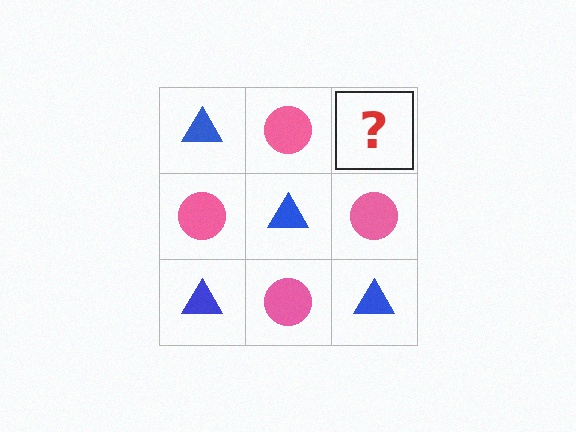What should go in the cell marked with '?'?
The missing cell should contain a blue triangle.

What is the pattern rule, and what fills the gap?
The rule is that it alternates blue triangle and pink circle in a checkerboard pattern. The gap should be filled with a blue triangle.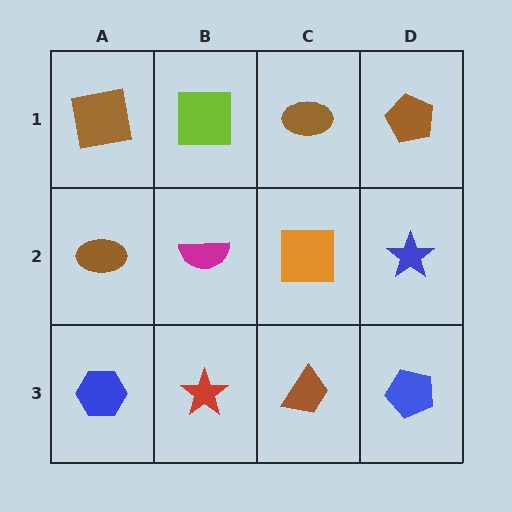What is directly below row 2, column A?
A blue hexagon.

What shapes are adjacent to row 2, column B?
A lime square (row 1, column B), a red star (row 3, column B), a brown ellipse (row 2, column A), an orange square (row 2, column C).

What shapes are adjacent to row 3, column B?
A magenta semicircle (row 2, column B), a blue hexagon (row 3, column A), a brown trapezoid (row 3, column C).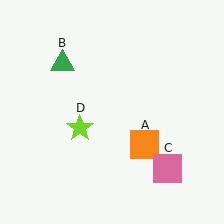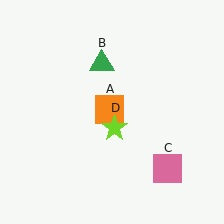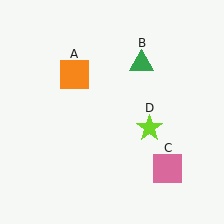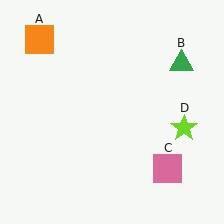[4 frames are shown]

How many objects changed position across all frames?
3 objects changed position: orange square (object A), green triangle (object B), lime star (object D).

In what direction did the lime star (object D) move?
The lime star (object D) moved right.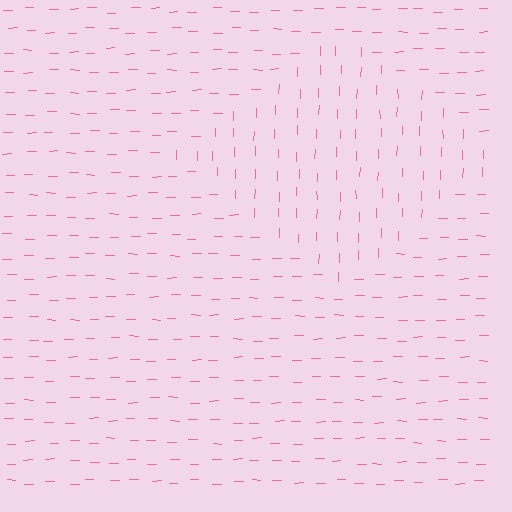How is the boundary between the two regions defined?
The boundary is defined purely by a change in line orientation (approximately 89 degrees difference). All lines are the same color and thickness.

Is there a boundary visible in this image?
Yes, there is a texture boundary formed by a change in line orientation.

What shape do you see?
I see a diamond.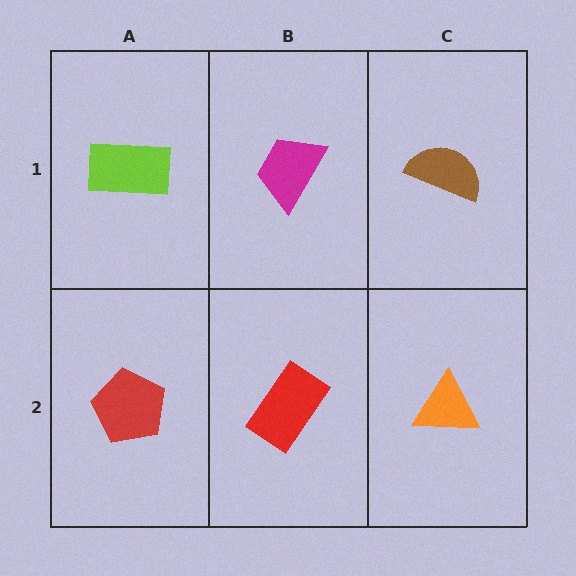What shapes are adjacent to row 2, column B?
A magenta trapezoid (row 1, column B), a red pentagon (row 2, column A), an orange triangle (row 2, column C).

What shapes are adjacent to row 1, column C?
An orange triangle (row 2, column C), a magenta trapezoid (row 1, column B).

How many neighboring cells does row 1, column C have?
2.